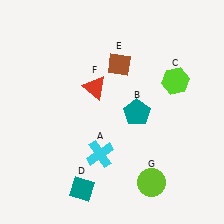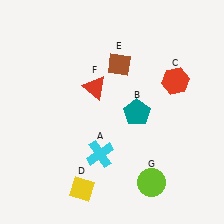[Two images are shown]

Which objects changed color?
C changed from lime to red. D changed from teal to yellow.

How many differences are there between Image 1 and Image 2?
There are 2 differences between the two images.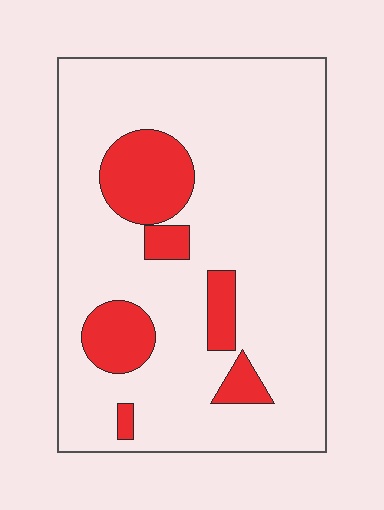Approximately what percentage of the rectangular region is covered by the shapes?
Approximately 15%.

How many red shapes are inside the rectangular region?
6.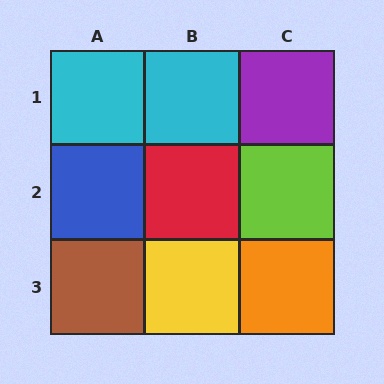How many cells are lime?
1 cell is lime.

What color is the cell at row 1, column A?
Cyan.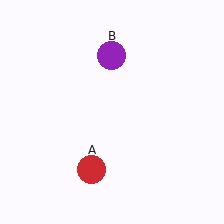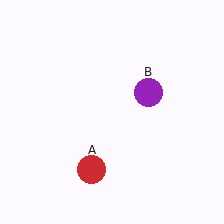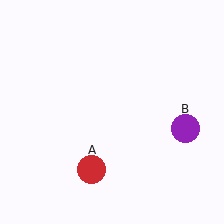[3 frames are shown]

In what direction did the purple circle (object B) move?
The purple circle (object B) moved down and to the right.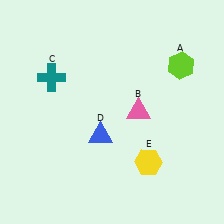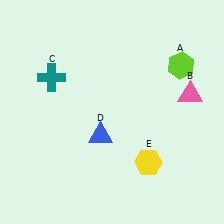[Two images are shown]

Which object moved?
The pink triangle (B) moved right.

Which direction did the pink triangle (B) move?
The pink triangle (B) moved right.